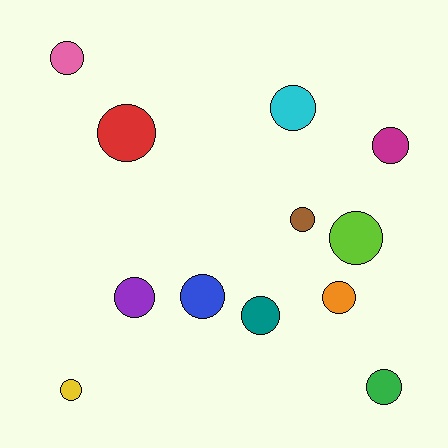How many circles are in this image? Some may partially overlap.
There are 12 circles.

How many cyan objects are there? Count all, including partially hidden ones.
There is 1 cyan object.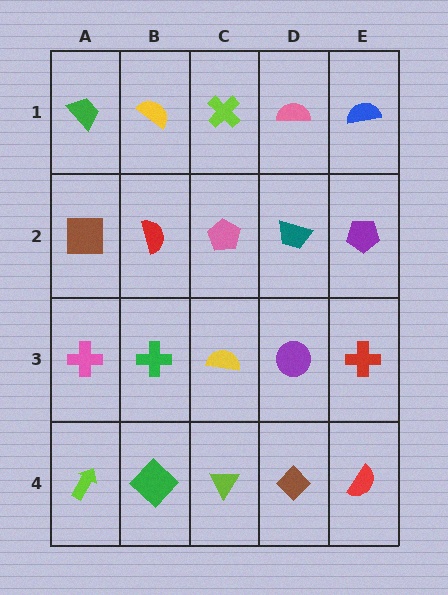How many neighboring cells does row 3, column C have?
4.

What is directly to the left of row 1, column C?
A yellow semicircle.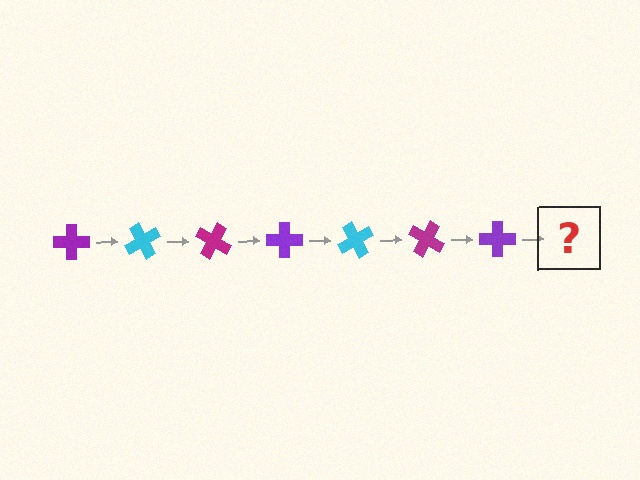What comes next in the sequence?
The next element should be a cyan cross, rotated 420 degrees from the start.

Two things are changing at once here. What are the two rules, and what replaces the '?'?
The two rules are that it rotates 60 degrees each step and the color cycles through purple, cyan, and magenta. The '?' should be a cyan cross, rotated 420 degrees from the start.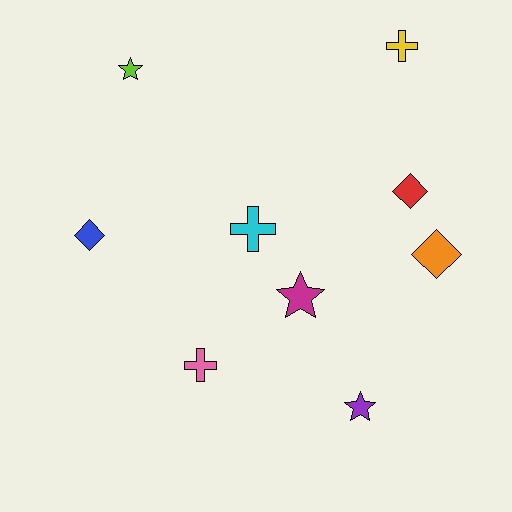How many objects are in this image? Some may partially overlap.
There are 9 objects.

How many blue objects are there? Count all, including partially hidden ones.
There is 1 blue object.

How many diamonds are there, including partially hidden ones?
There are 3 diamonds.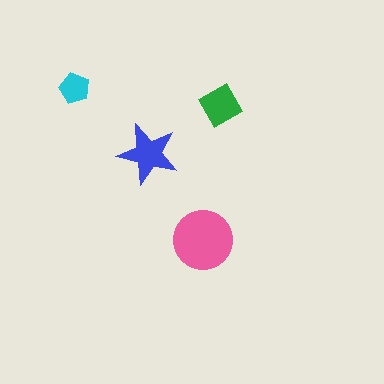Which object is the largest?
The pink circle.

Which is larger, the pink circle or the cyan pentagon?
The pink circle.